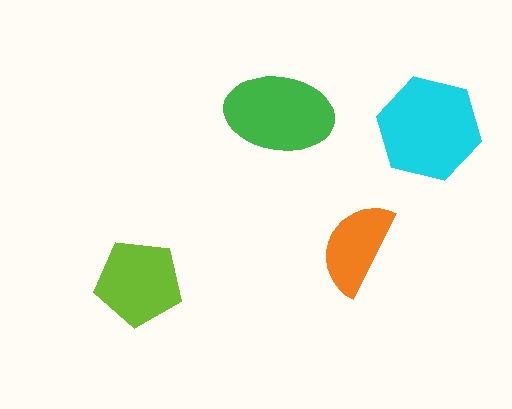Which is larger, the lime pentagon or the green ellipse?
The green ellipse.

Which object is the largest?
The cyan hexagon.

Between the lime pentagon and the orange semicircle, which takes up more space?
The lime pentagon.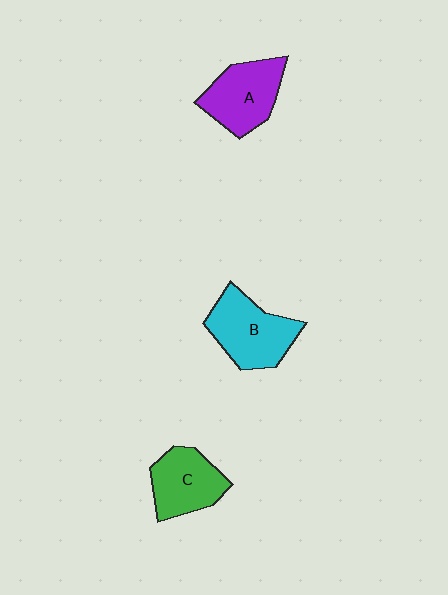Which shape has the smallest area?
Shape C (green).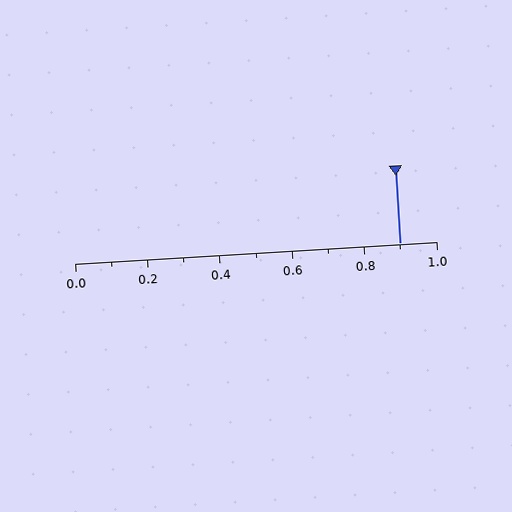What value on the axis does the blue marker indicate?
The marker indicates approximately 0.9.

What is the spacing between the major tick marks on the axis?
The major ticks are spaced 0.2 apart.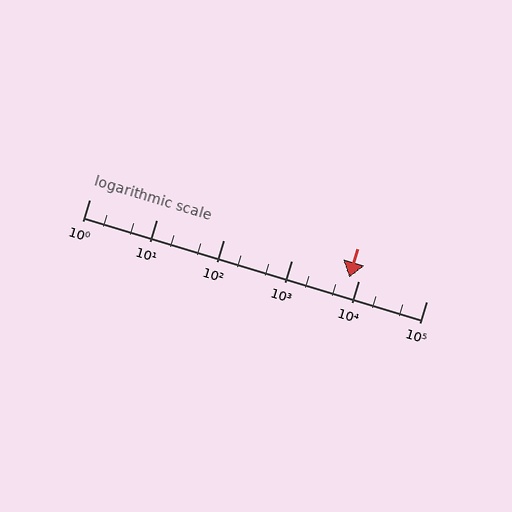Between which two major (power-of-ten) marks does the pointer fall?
The pointer is between 1000 and 10000.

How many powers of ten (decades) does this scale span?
The scale spans 5 decades, from 1 to 100000.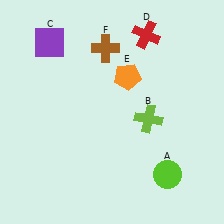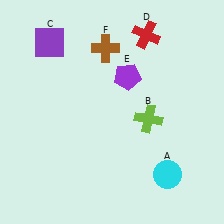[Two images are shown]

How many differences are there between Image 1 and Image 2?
There are 2 differences between the two images.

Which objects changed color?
A changed from lime to cyan. E changed from orange to purple.